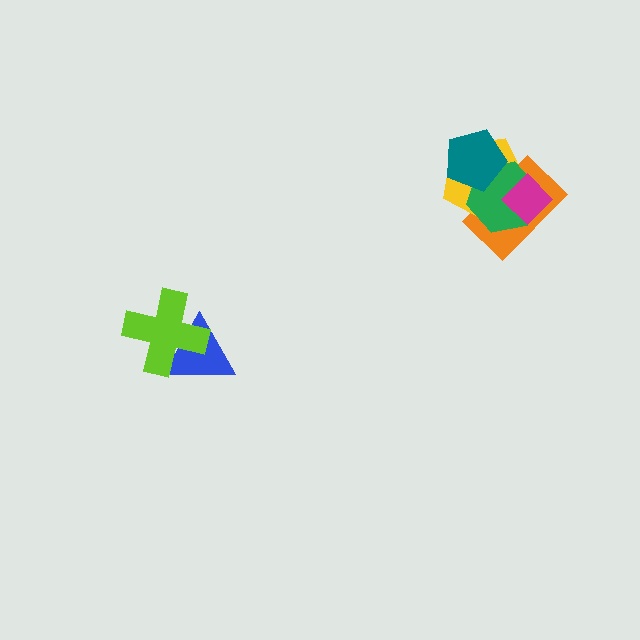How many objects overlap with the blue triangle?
1 object overlaps with the blue triangle.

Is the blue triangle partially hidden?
Yes, it is partially covered by another shape.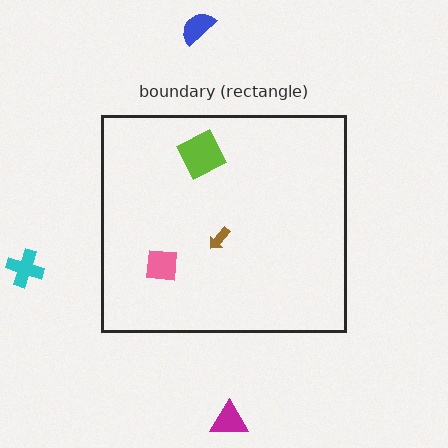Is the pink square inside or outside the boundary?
Inside.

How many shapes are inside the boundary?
3 inside, 3 outside.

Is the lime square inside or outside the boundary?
Inside.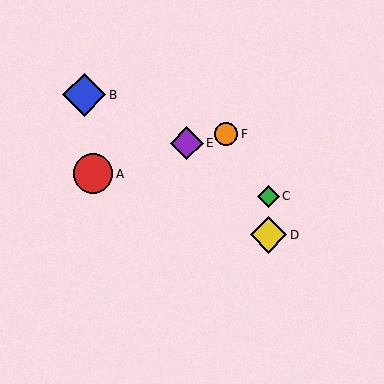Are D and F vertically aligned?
No, D is at x≈269 and F is at x≈226.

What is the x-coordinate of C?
Object C is at x≈269.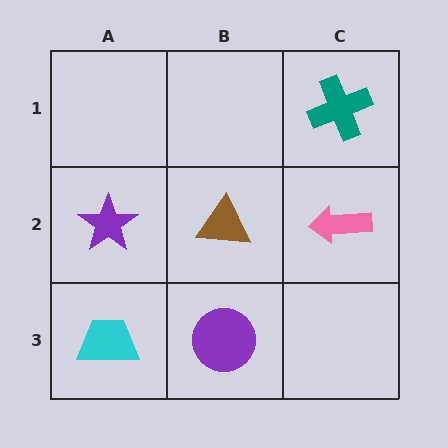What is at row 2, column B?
A brown triangle.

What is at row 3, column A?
A cyan trapezoid.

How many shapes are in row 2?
3 shapes.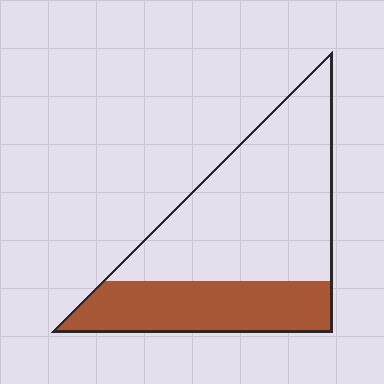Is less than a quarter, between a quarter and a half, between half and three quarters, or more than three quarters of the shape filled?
Between a quarter and a half.